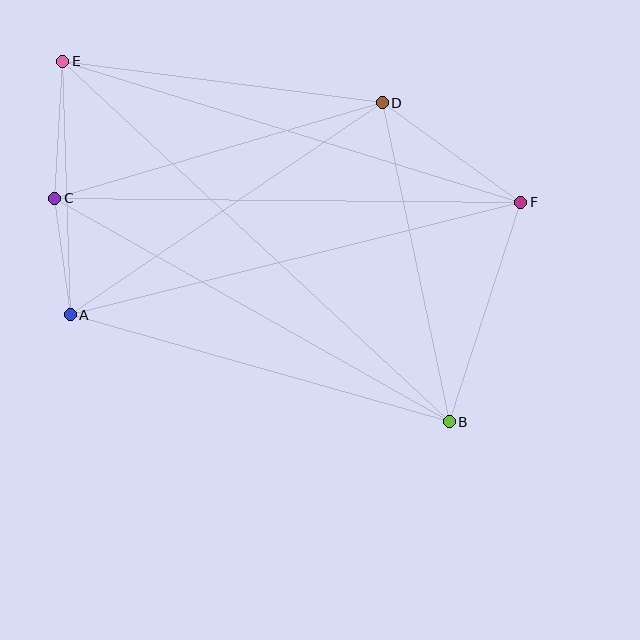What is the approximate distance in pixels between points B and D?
The distance between B and D is approximately 326 pixels.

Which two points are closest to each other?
Points A and C are closest to each other.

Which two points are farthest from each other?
Points B and E are farthest from each other.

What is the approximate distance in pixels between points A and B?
The distance between A and B is approximately 394 pixels.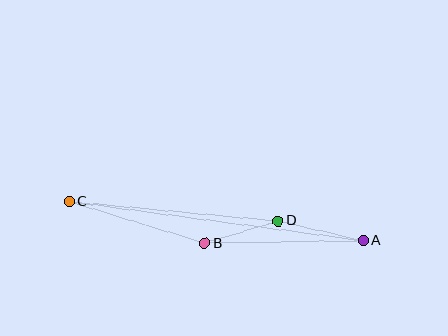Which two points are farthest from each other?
Points A and C are farthest from each other.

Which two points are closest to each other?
Points B and D are closest to each other.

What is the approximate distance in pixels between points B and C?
The distance between B and C is approximately 142 pixels.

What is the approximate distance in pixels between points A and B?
The distance between A and B is approximately 159 pixels.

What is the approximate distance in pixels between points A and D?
The distance between A and D is approximately 88 pixels.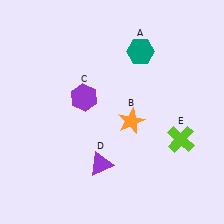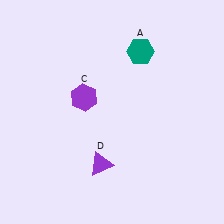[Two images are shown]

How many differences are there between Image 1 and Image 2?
There are 2 differences between the two images.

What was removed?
The orange star (B), the lime cross (E) were removed in Image 2.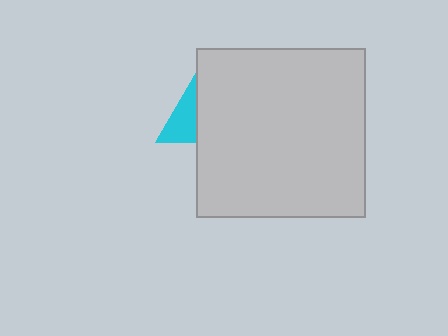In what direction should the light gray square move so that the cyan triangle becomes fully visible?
The light gray square should move right. That is the shortest direction to clear the overlap and leave the cyan triangle fully visible.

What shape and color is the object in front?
The object in front is a light gray square.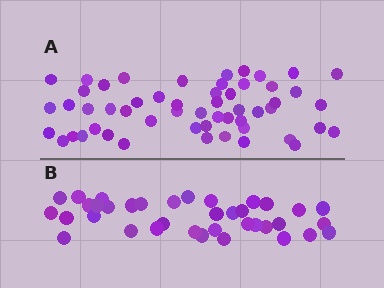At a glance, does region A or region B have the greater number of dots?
Region A (the top region) has more dots.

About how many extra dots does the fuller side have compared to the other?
Region A has approximately 15 more dots than region B.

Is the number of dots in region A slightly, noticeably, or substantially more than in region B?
Region A has substantially more. The ratio is roughly 1.5 to 1.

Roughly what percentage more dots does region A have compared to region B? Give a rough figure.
About 45% more.